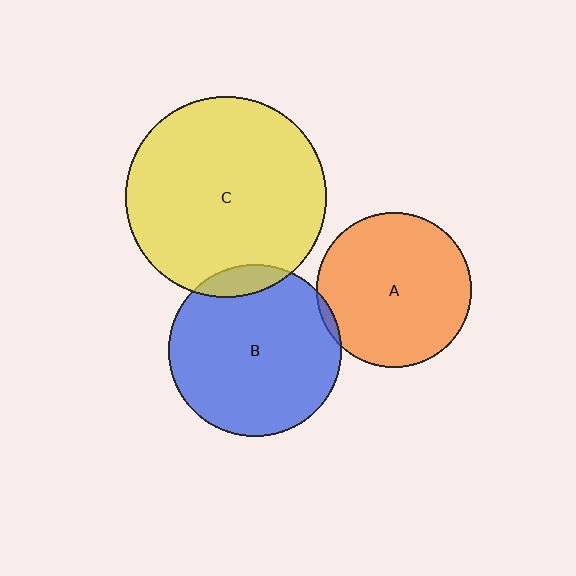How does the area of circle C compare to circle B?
Approximately 1.4 times.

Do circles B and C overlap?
Yes.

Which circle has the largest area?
Circle C (yellow).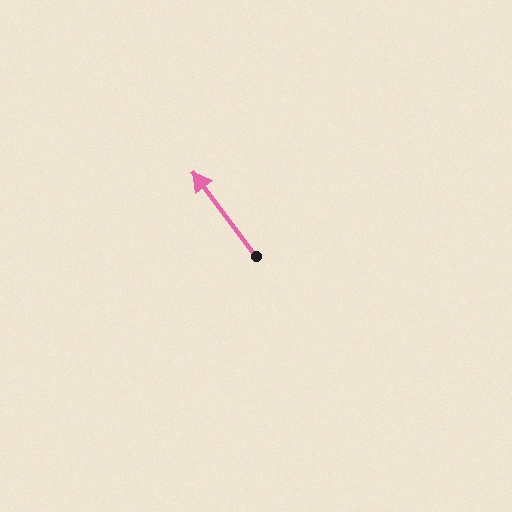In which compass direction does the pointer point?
Northwest.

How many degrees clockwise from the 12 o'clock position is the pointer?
Approximately 323 degrees.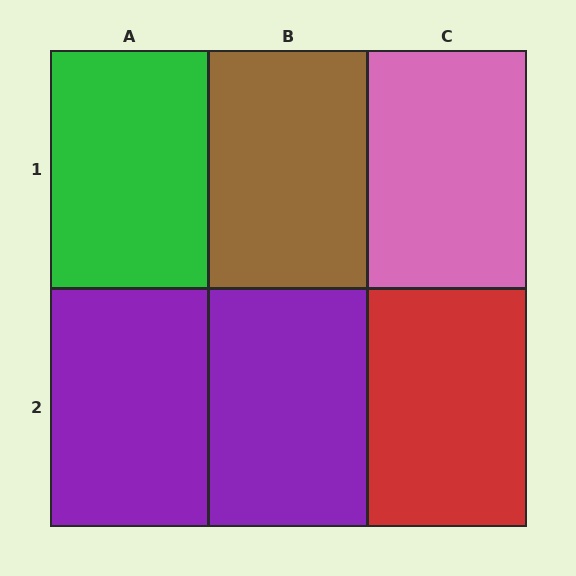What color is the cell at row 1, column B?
Brown.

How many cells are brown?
1 cell is brown.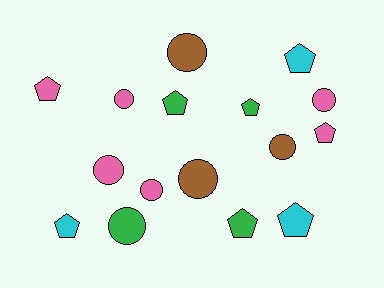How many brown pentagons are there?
There are no brown pentagons.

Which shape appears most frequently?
Circle, with 8 objects.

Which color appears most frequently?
Pink, with 6 objects.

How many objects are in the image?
There are 16 objects.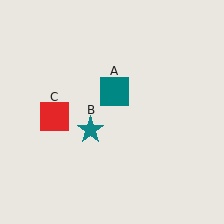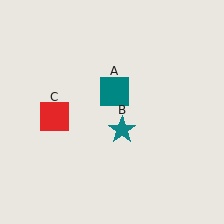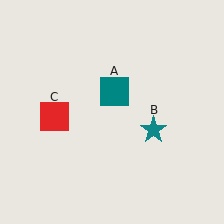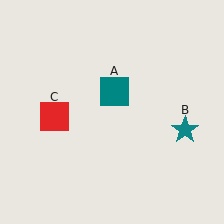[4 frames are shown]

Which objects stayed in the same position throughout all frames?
Teal square (object A) and red square (object C) remained stationary.